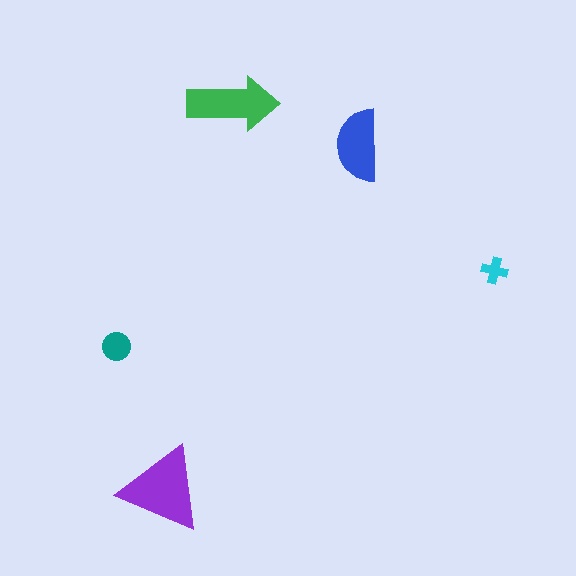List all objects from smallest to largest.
The cyan cross, the teal circle, the blue semicircle, the green arrow, the purple triangle.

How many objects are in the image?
There are 5 objects in the image.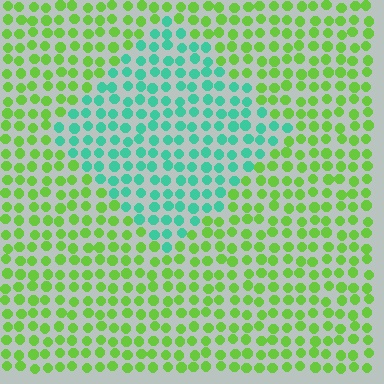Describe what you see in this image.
The image is filled with small lime elements in a uniform arrangement. A diamond-shaped region is visible where the elements are tinted to a slightly different hue, forming a subtle color boundary.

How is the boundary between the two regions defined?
The boundary is defined purely by a slight shift in hue (about 60 degrees). Spacing, size, and orientation are identical on both sides.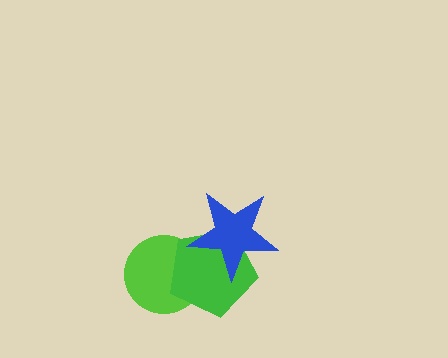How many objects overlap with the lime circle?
1 object overlaps with the lime circle.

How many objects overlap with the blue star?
1 object overlaps with the blue star.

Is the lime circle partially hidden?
Yes, it is partially covered by another shape.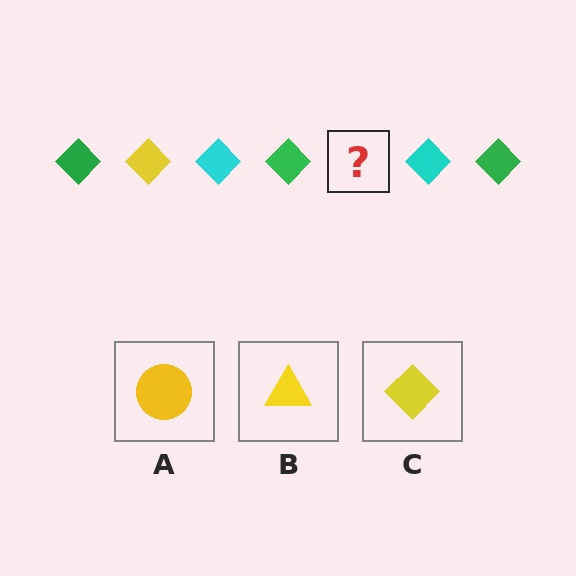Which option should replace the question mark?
Option C.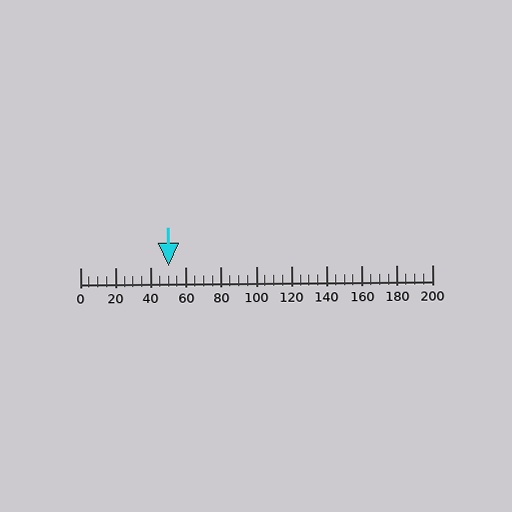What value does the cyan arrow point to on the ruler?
The cyan arrow points to approximately 50.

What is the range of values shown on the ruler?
The ruler shows values from 0 to 200.